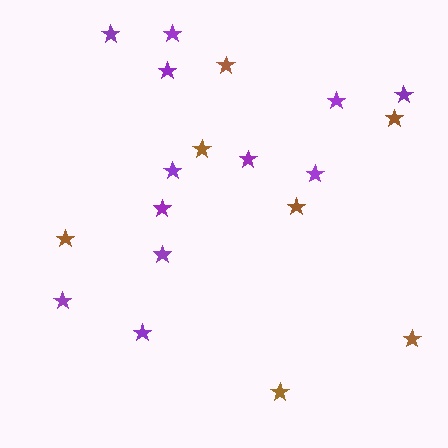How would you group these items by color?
There are 2 groups: one group of brown stars (7) and one group of purple stars (12).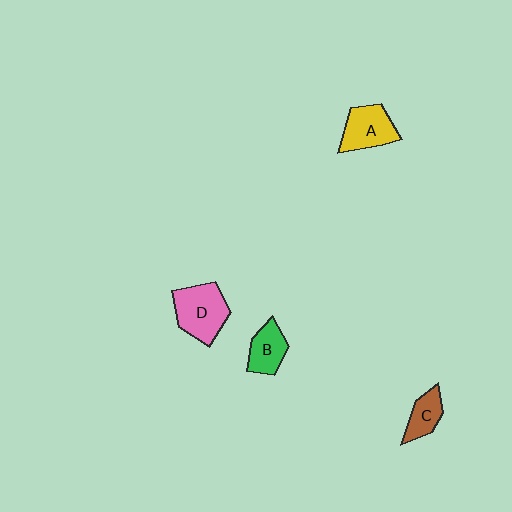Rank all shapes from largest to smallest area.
From largest to smallest: D (pink), A (yellow), B (green), C (brown).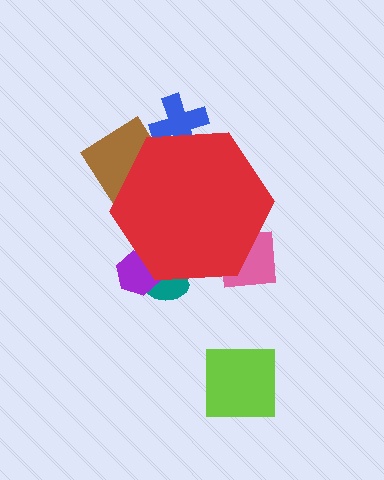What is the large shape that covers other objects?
A red hexagon.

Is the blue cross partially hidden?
Yes, the blue cross is partially hidden behind the red hexagon.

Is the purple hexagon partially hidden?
Yes, the purple hexagon is partially hidden behind the red hexagon.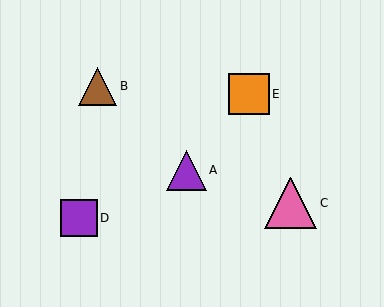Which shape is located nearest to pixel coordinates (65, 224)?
The purple square (labeled D) at (79, 218) is nearest to that location.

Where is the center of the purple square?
The center of the purple square is at (79, 218).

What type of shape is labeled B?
Shape B is a brown triangle.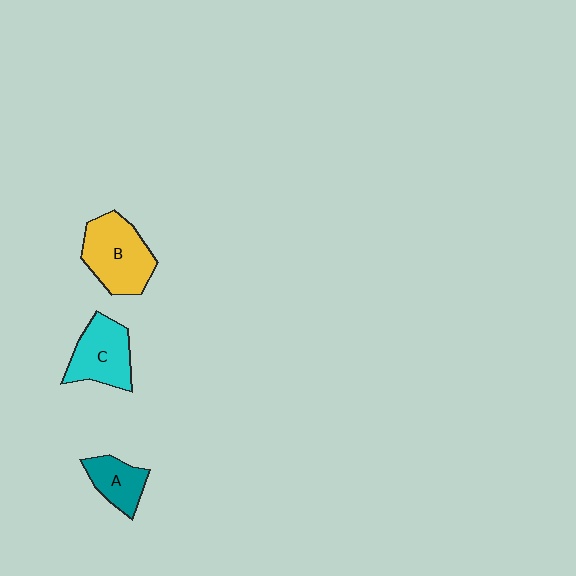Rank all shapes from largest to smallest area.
From largest to smallest: B (yellow), C (cyan), A (teal).